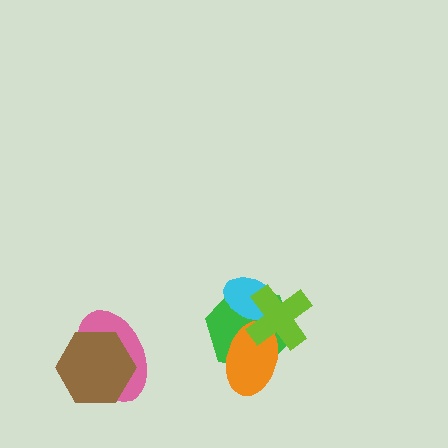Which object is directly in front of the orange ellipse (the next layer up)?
The cyan ellipse is directly in front of the orange ellipse.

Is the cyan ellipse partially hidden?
Yes, it is partially covered by another shape.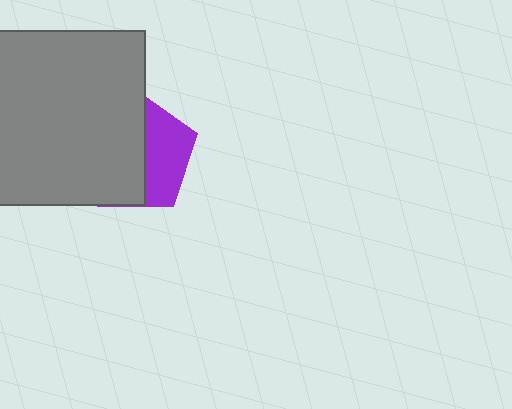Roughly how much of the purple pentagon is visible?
A small part of it is visible (roughly 40%).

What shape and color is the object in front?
The object in front is a gray square.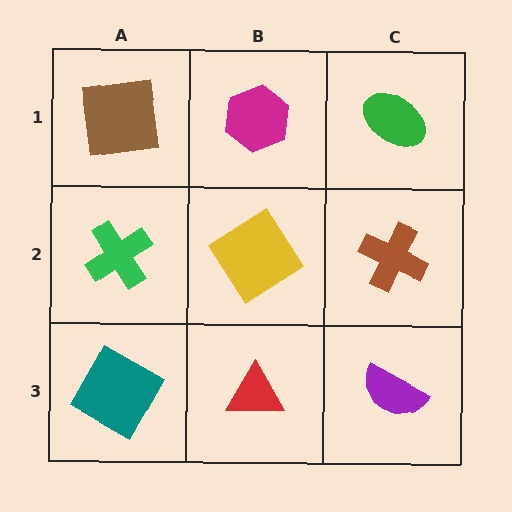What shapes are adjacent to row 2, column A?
A brown square (row 1, column A), a teal square (row 3, column A), a yellow diamond (row 2, column B).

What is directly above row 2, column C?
A green ellipse.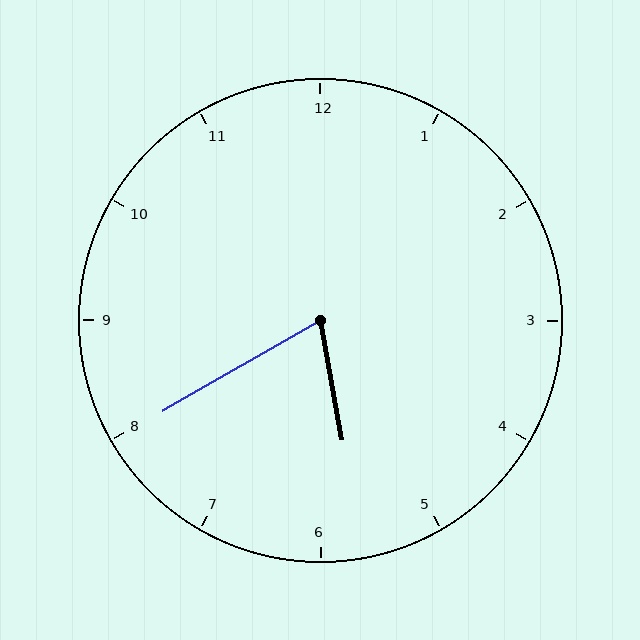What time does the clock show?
5:40.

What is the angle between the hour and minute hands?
Approximately 70 degrees.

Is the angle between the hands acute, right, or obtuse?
It is acute.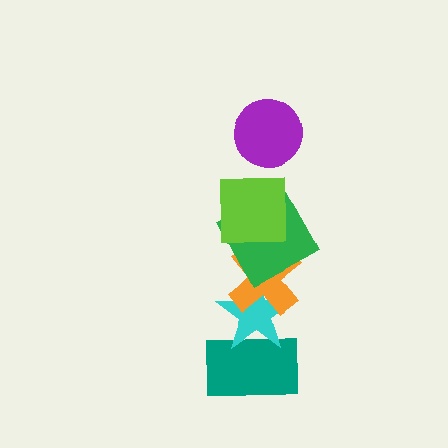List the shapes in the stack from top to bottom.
From top to bottom: the purple circle, the lime square, the green square, the orange cross, the cyan star, the teal rectangle.